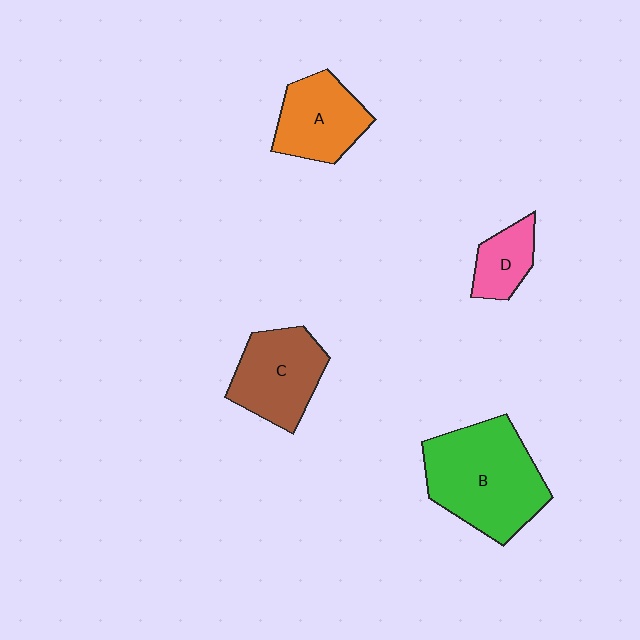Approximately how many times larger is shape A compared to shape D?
Approximately 1.7 times.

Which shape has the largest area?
Shape B (green).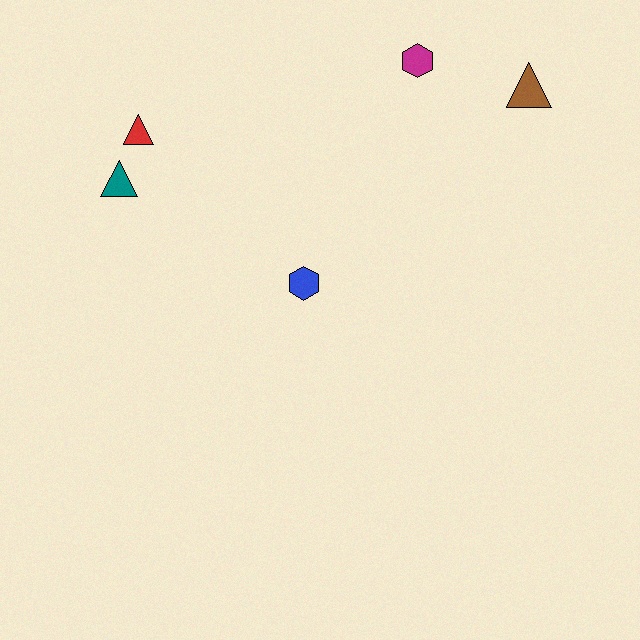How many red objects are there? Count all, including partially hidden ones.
There is 1 red object.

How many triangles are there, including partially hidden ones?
There are 3 triangles.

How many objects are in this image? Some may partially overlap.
There are 5 objects.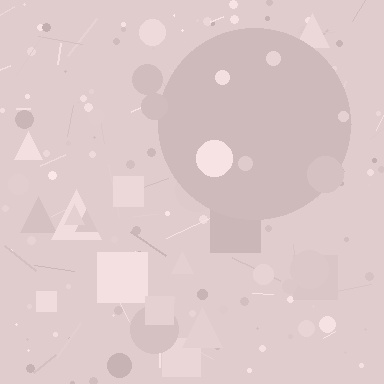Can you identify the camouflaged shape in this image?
The camouflaged shape is a circle.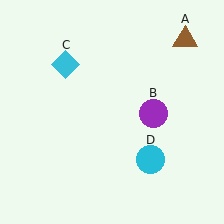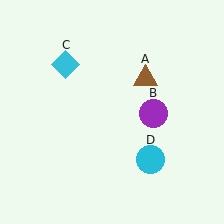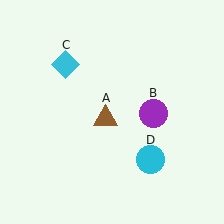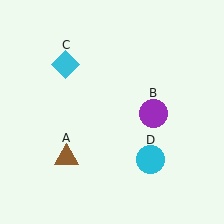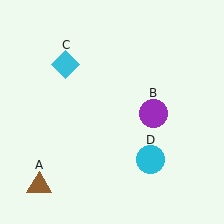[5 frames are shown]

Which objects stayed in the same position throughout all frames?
Purple circle (object B) and cyan diamond (object C) and cyan circle (object D) remained stationary.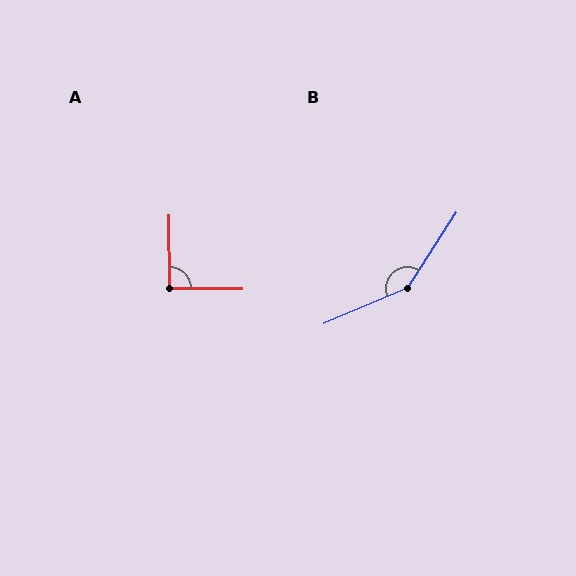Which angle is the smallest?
A, at approximately 91 degrees.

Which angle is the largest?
B, at approximately 147 degrees.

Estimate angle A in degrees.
Approximately 91 degrees.